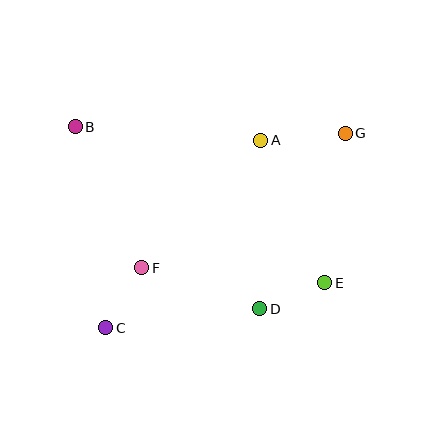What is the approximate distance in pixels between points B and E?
The distance between B and E is approximately 294 pixels.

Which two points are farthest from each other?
Points C and G are farthest from each other.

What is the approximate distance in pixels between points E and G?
The distance between E and G is approximately 151 pixels.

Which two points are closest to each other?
Points C and F are closest to each other.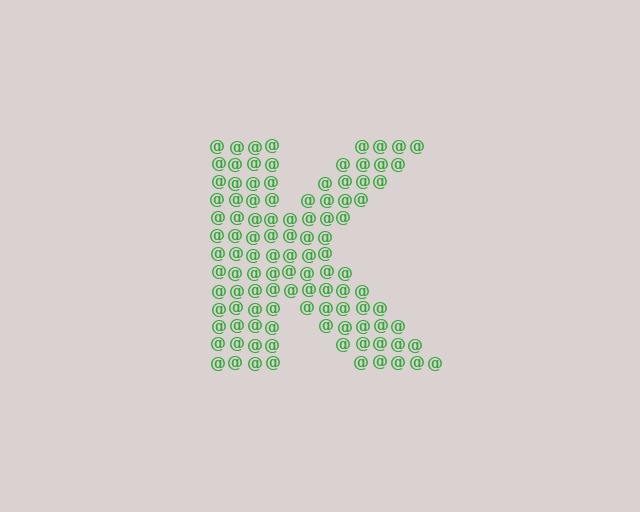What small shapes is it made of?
It is made of small at signs.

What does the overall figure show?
The overall figure shows the letter K.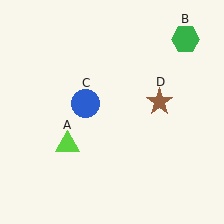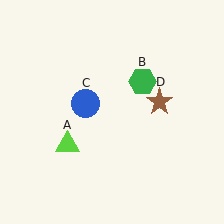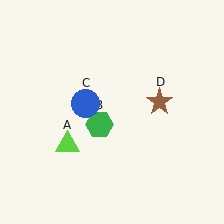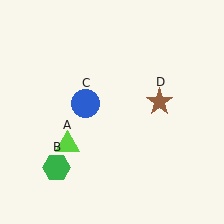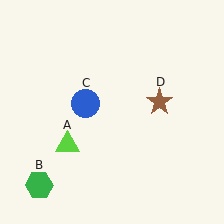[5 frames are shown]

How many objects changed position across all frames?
1 object changed position: green hexagon (object B).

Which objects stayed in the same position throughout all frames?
Lime triangle (object A) and blue circle (object C) and brown star (object D) remained stationary.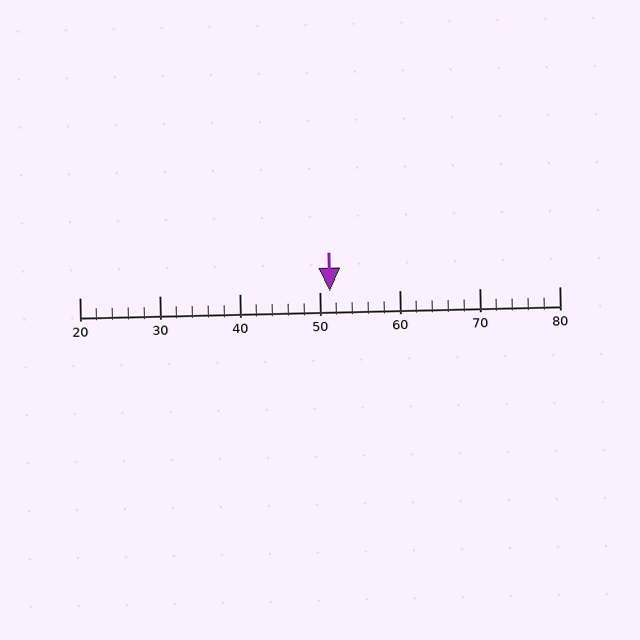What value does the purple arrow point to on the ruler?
The purple arrow points to approximately 51.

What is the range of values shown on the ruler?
The ruler shows values from 20 to 80.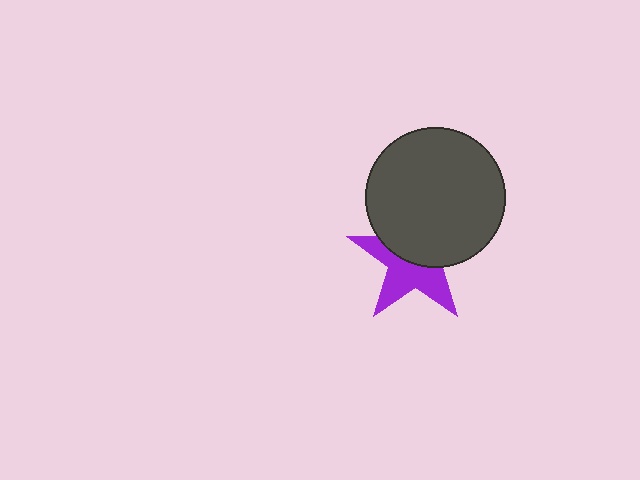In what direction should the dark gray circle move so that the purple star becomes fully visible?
The dark gray circle should move up. That is the shortest direction to clear the overlap and leave the purple star fully visible.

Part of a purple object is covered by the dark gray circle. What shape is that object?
It is a star.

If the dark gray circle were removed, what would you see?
You would see the complete purple star.